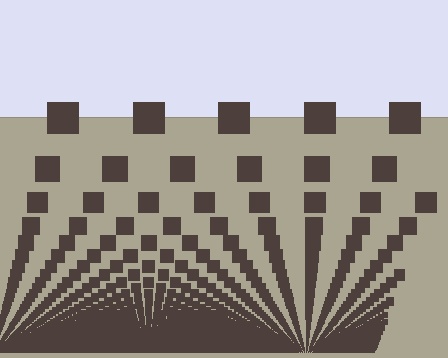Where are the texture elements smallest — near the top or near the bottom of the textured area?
Near the bottom.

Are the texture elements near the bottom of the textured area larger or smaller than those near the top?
Smaller. The gradient is inverted — elements near the bottom are smaller and denser.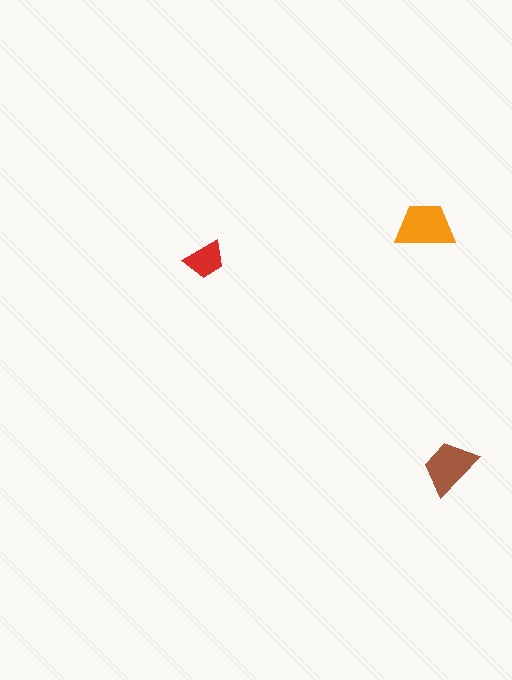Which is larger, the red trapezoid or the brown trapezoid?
The brown one.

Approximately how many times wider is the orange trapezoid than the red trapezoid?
About 1.5 times wider.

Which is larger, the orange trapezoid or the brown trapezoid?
The orange one.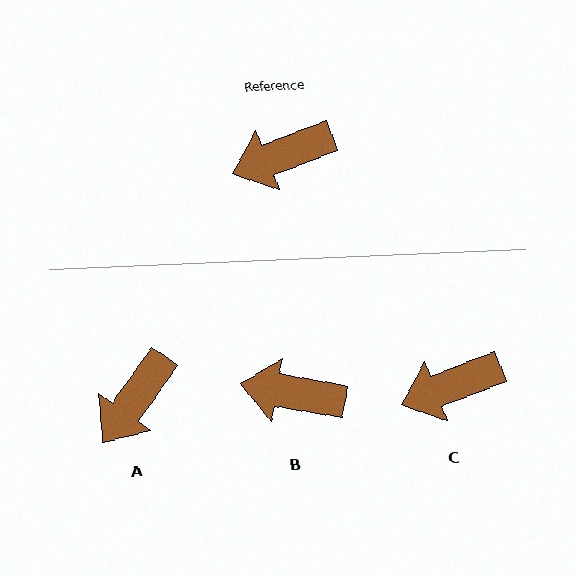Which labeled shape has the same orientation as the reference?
C.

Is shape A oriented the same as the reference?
No, it is off by about 33 degrees.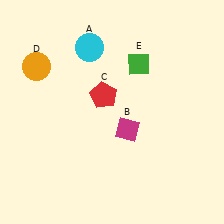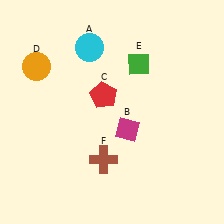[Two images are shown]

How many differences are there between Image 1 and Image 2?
There is 1 difference between the two images.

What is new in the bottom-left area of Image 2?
A brown cross (F) was added in the bottom-left area of Image 2.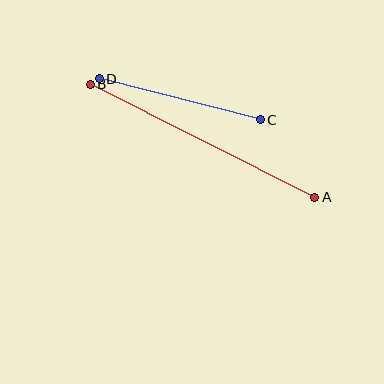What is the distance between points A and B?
The distance is approximately 252 pixels.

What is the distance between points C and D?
The distance is approximately 166 pixels.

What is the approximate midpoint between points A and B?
The midpoint is at approximately (202, 141) pixels.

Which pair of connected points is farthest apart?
Points A and B are farthest apart.